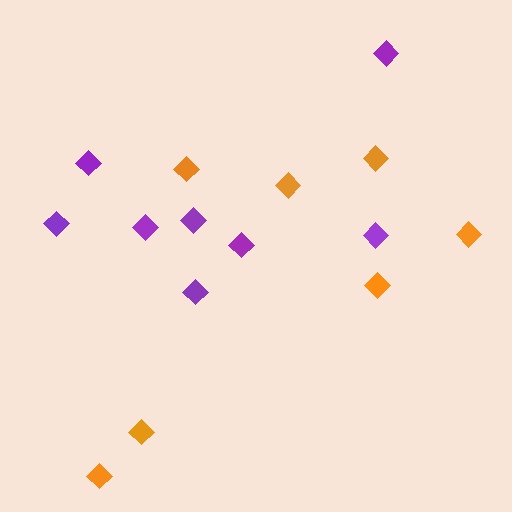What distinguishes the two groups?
There are 2 groups: one group of orange diamonds (7) and one group of purple diamonds (8).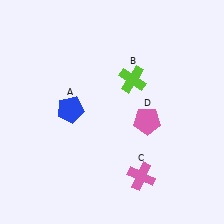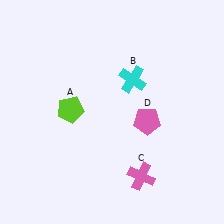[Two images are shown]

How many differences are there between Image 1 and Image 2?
There are 2 differences between the two images.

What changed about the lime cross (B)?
In Image 1, B is lime. In Image 2, it changed to cyan.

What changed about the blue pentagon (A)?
In Image 1, A is blue. In Image 2, it changed to lime.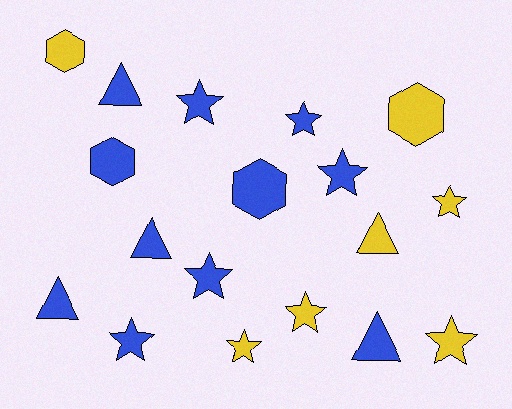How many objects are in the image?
There are 18 objects.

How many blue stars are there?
There are 5 blue stars.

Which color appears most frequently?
Blue, with 11 objects.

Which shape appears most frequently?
Star, with 9 objects.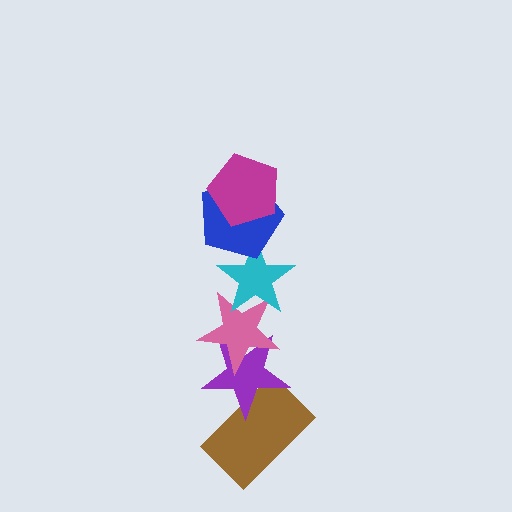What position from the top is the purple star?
The purple star is 5th from the top.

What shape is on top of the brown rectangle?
The purple star is on top of the brown rectangle.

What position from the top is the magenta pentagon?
The magenta pentagon is 1st from the top.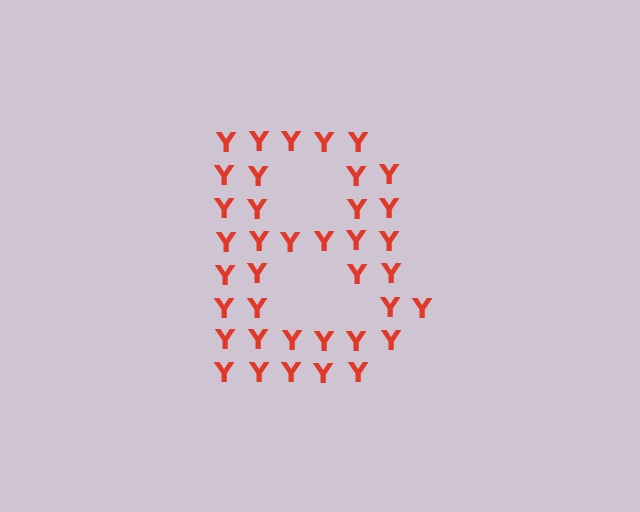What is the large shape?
The large shape is the letter B.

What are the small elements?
The small elements are letter Y's.